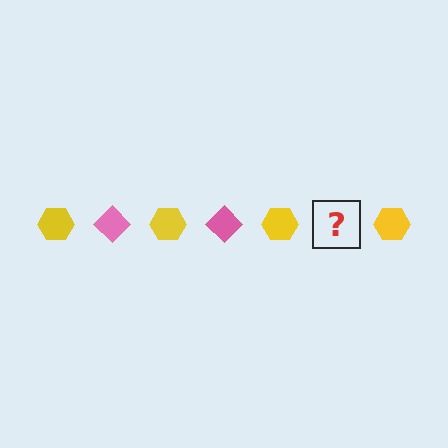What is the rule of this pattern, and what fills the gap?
The rule is that the pattern alternates between yellow hexagon and pink diamond. The gap should be filled with a pink diamond.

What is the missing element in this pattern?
The missing element is a pink diamond.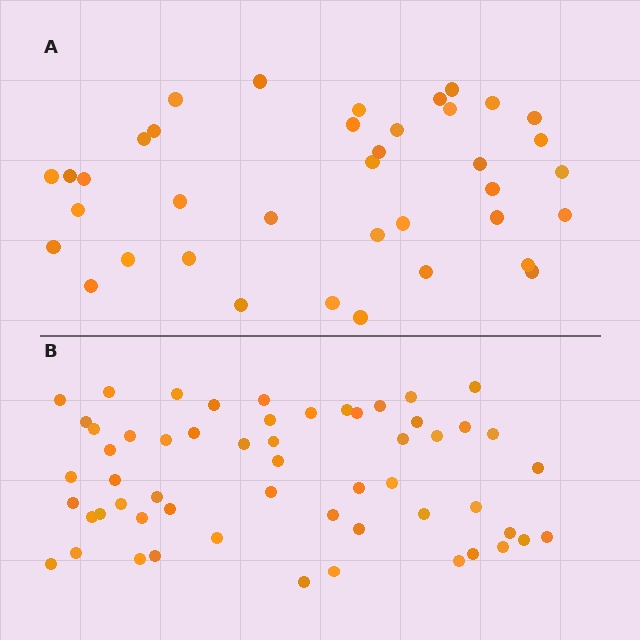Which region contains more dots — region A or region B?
Region B (the bottom region) has more dots.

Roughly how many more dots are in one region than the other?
Region B has approximately 20 more dots than region A.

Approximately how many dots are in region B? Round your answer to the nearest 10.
About 60 dots. (The exact count is 56, which rounds to 60.)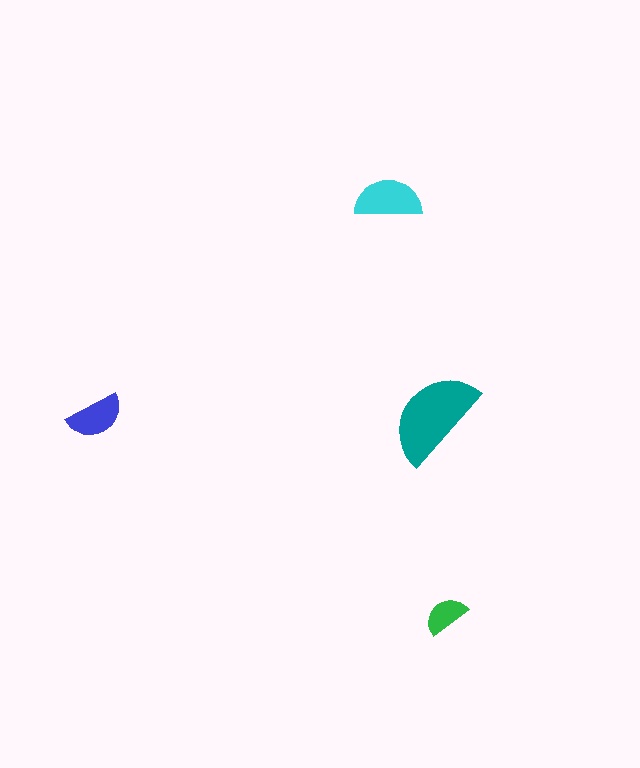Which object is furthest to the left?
The blue semicircle is leftmost.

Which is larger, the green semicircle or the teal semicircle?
The teal one.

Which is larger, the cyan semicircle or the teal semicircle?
The teal one.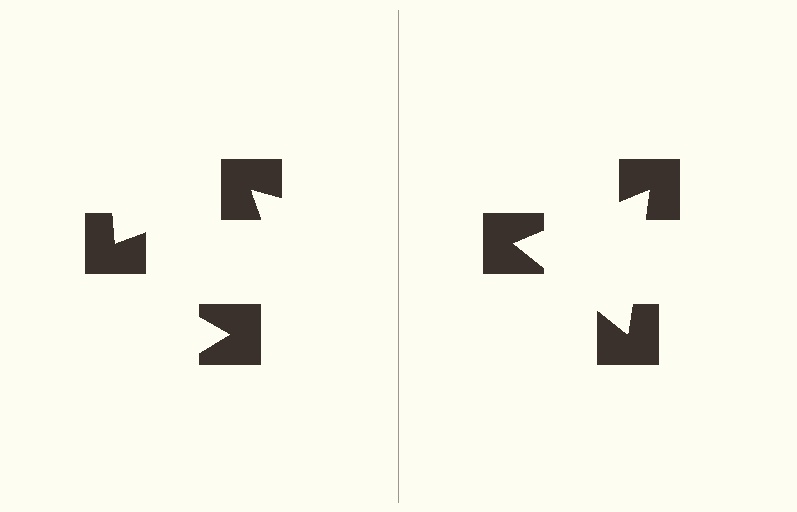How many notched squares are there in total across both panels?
6 — 3 on each side.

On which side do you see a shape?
An illusory triangle appears on the right side. On the left side the wedge cuts are rotated, so no coherent shape forms.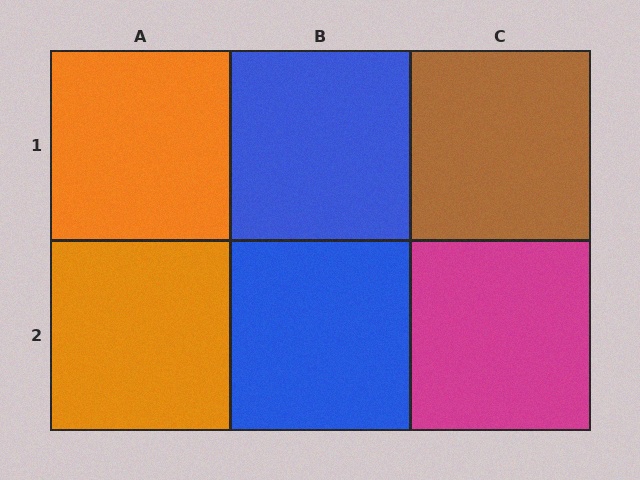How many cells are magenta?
1 cell is magenta.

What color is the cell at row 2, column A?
Orange.